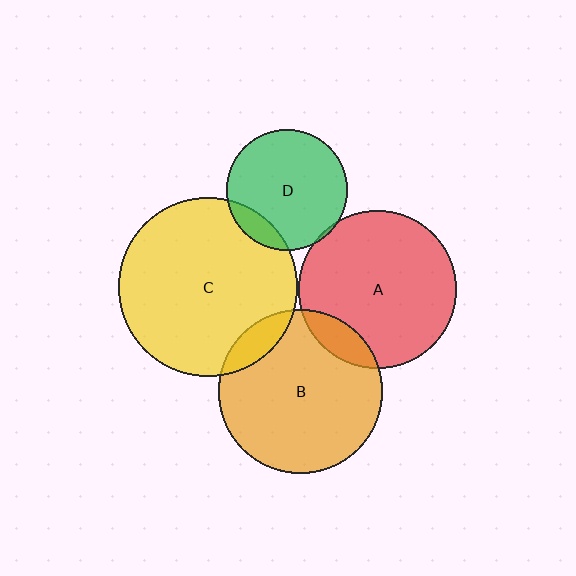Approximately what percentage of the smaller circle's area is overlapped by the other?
Approximately 5%.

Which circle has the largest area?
Circle C (yellow).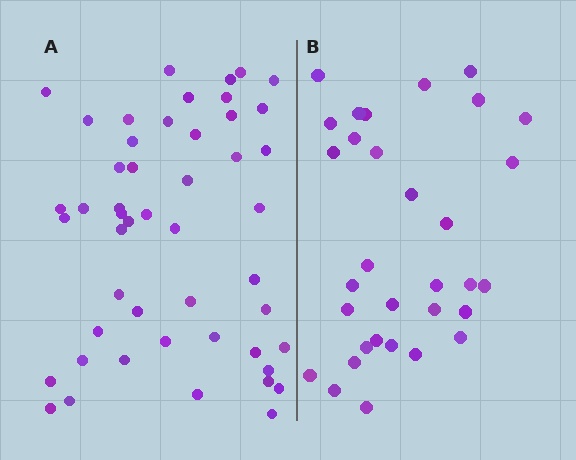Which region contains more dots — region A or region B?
Region A (the left region) has more dots.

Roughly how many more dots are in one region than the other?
Region A has approximately 15 more dots than region B.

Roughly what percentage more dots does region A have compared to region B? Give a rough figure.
About 55% more.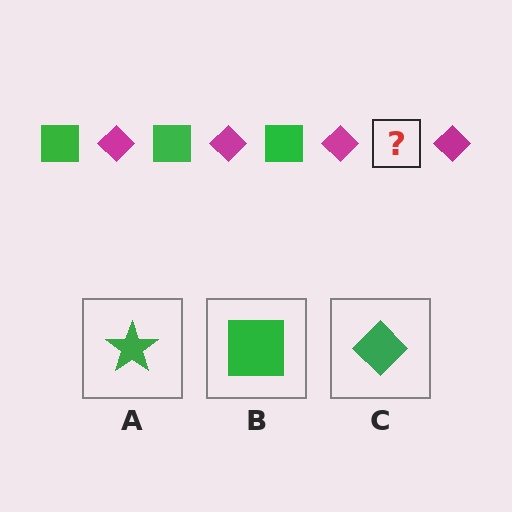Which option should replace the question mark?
Option B.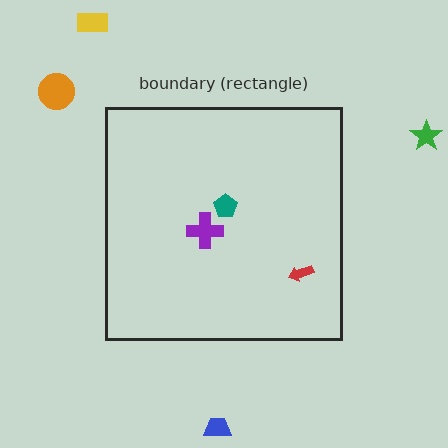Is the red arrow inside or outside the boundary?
Inside.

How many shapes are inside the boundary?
3 inside, 4 outside.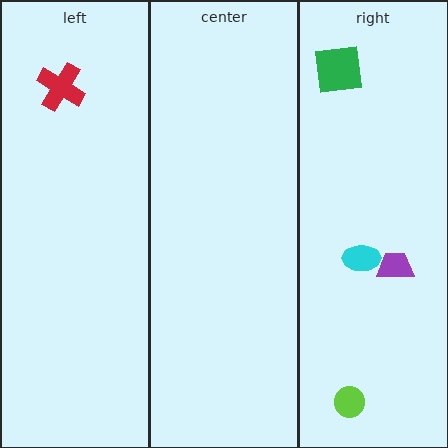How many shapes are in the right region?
4.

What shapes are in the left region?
The red cross.